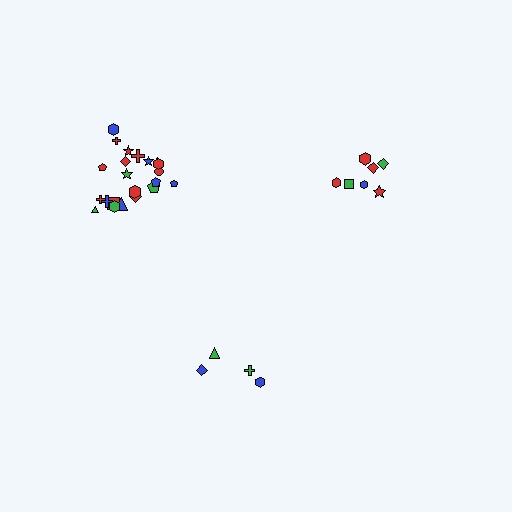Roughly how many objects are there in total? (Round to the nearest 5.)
Roughly 35 objects in total.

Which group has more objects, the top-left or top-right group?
The top-left group.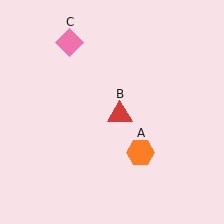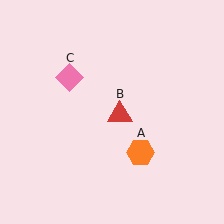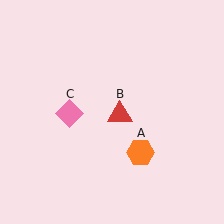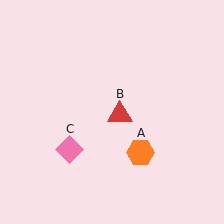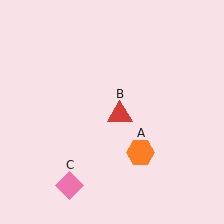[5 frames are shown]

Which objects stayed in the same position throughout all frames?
Orange hexagon (object A) and red triangle (object B) remained stationary.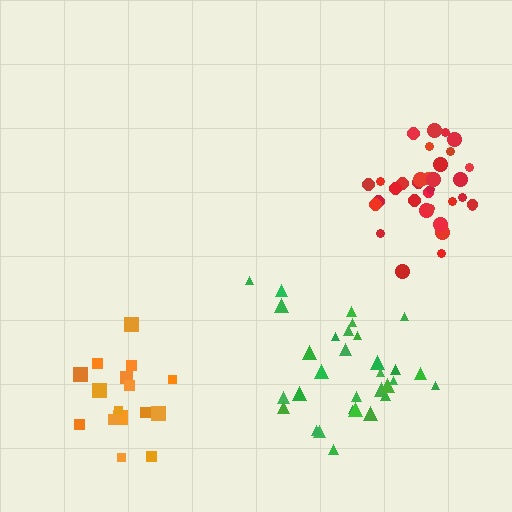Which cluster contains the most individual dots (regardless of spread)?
Red (34).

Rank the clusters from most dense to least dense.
red, green, orange.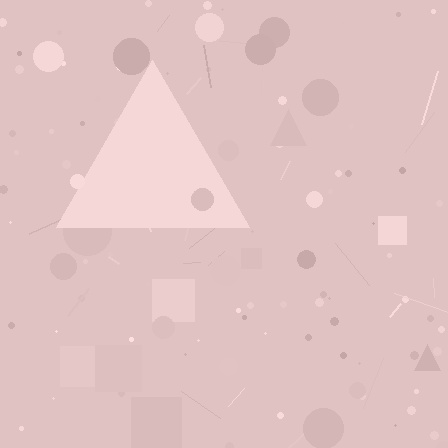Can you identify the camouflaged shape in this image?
The camouflaged shape is a triangle.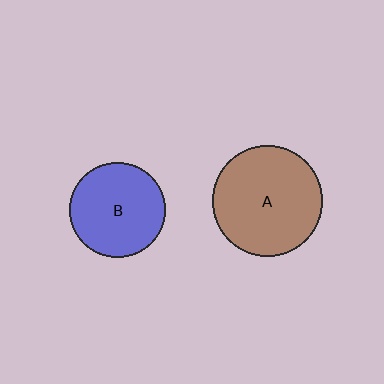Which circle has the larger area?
Circle A (brown).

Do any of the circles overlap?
No, none of the circles overlap.